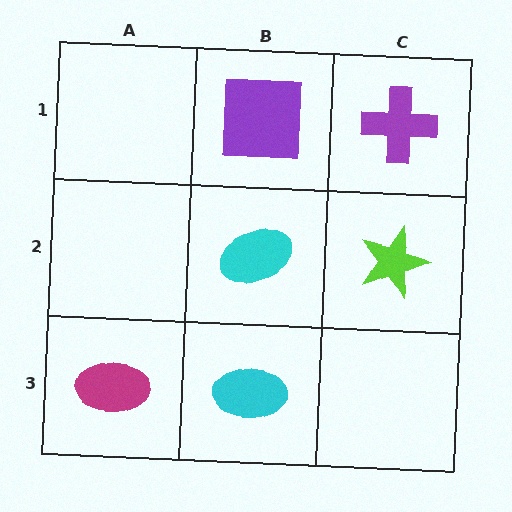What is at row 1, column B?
A purple square.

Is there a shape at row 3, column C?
No, that cell is empty.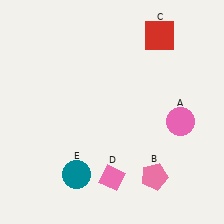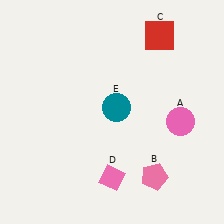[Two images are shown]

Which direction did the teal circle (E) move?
The teal circle (E) moved up.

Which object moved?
The teal circle (E) moved up.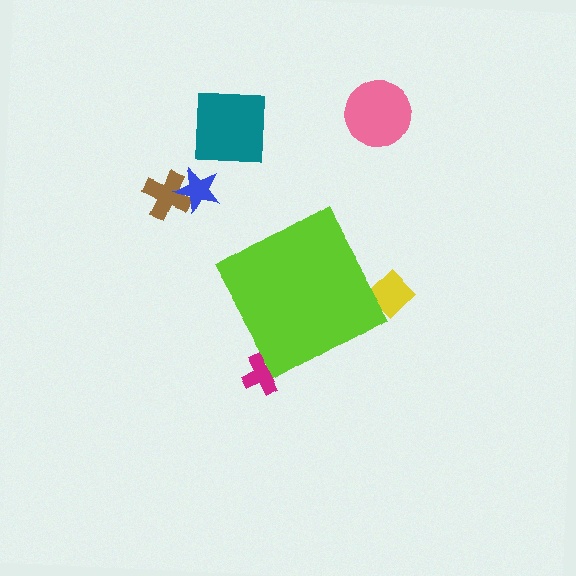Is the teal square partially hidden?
No, the teal square is fully visible.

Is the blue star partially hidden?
No, the blue star is fully visible.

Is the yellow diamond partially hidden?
Yes, the yellow diamond is partially hidden behind the lime diamond.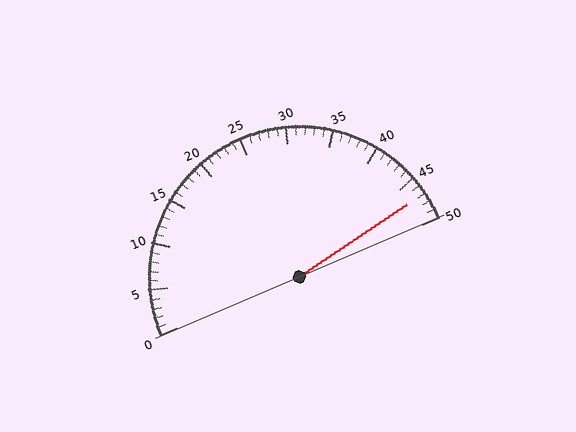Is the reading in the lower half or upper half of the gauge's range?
The reading is in the upper half of the range (0 to 50).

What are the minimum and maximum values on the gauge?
The gauge ranges from 0 to 50.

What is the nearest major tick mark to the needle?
The nearest major tick mark is 45.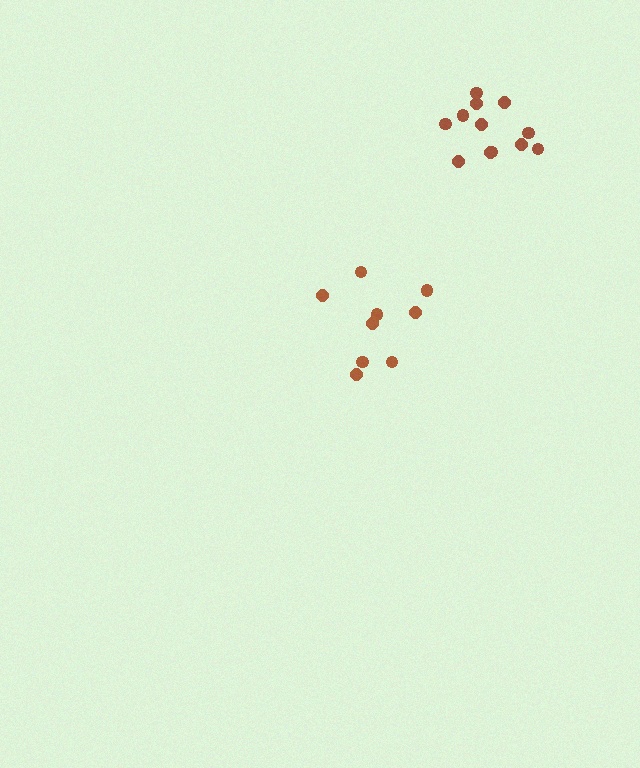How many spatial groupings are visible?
There are 2 spatial groupings.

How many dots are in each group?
Group 1: 9 dots, Group 2: 12 dots (21 total).